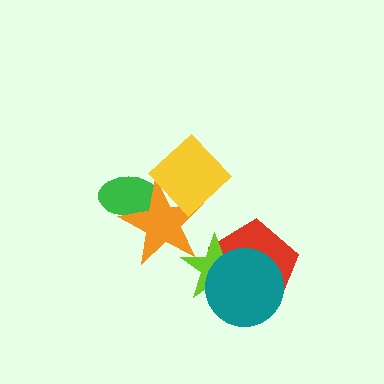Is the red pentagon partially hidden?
Yes, it is partially covered by another shape.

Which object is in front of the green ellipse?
The orange star is in front of the green ellipse.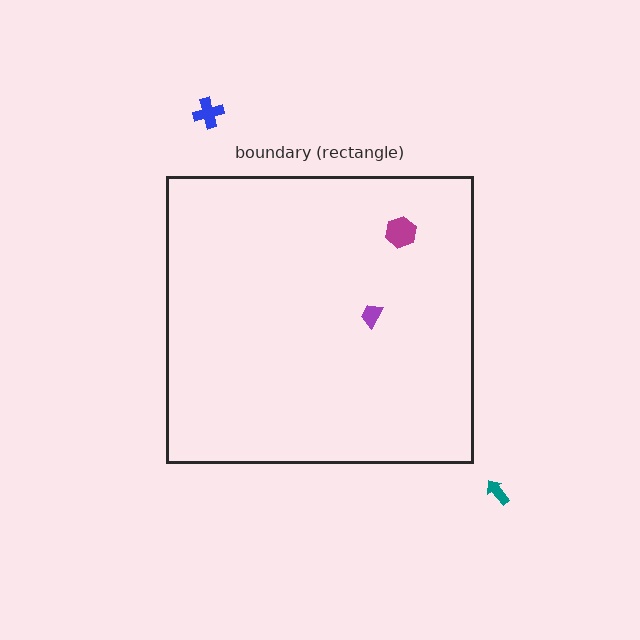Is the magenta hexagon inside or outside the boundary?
Inside.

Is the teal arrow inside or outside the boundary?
Outside.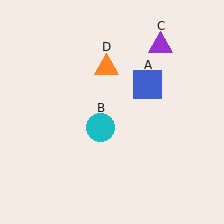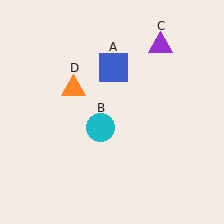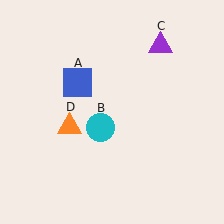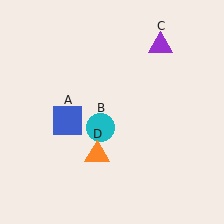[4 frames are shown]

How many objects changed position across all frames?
2 objects changed position: blue square (object A), orange triangle (object D).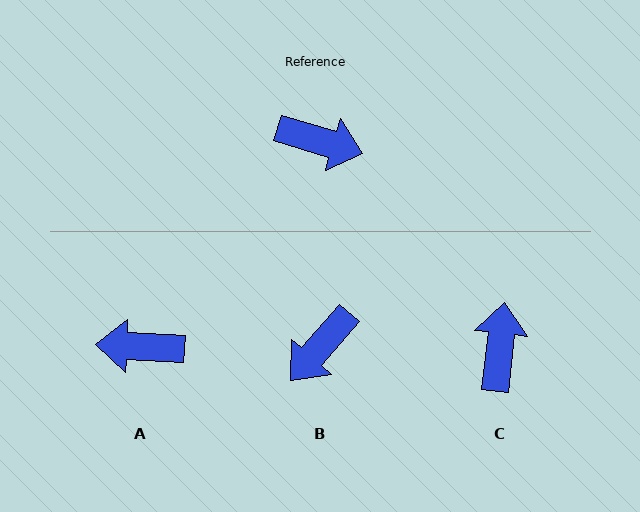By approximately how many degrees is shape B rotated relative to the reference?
Approximately 115 degrees clockwise.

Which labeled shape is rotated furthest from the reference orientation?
A, about 166 degrees away.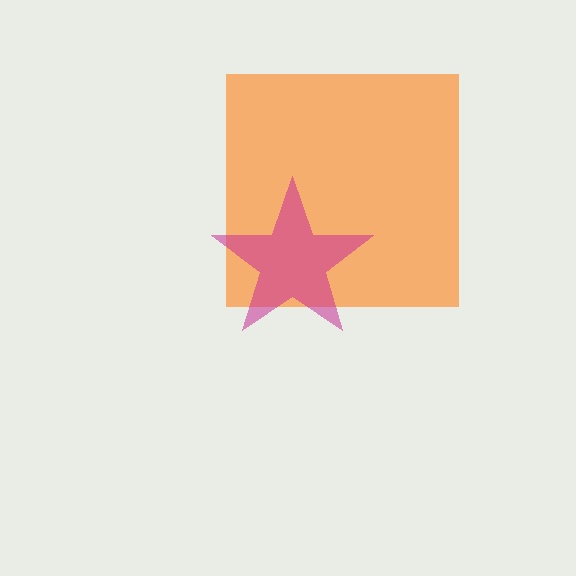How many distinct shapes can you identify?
There are 2 distinct shapes: an orange square, a magenta star.